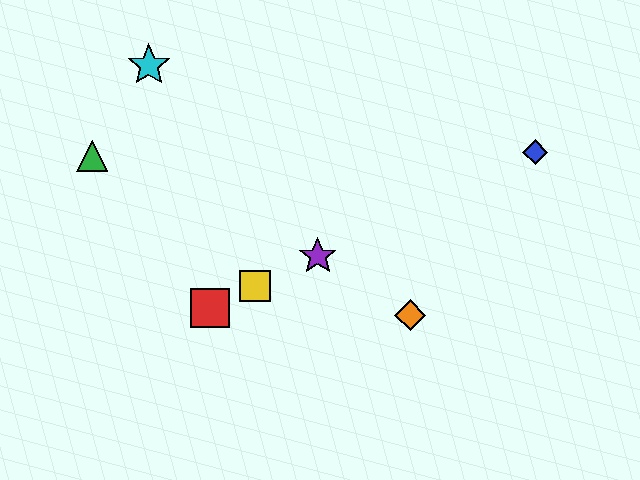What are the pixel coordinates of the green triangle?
The green triangle is at (92, 156).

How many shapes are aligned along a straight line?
4 shapes (the red square, the blue diamond, the yellow square, the purple star) are aligned along a straight line.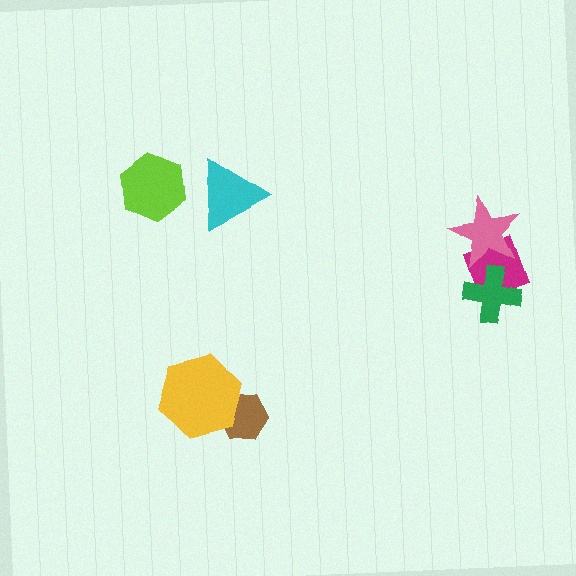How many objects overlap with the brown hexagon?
1 object overlaps with the brown hexagon.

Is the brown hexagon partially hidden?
Yes, it is partially covered by another shape.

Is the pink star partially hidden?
No, no other shape covers it.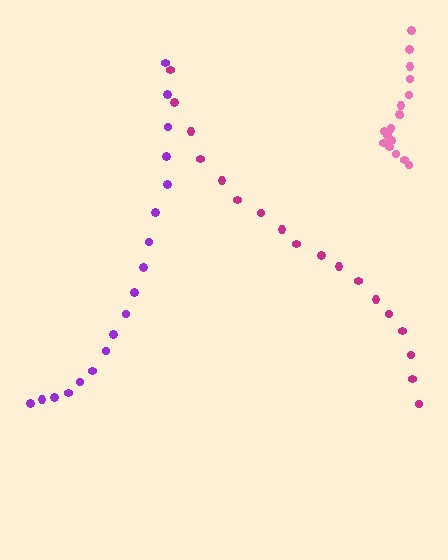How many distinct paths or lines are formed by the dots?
There are 3 distinct paths.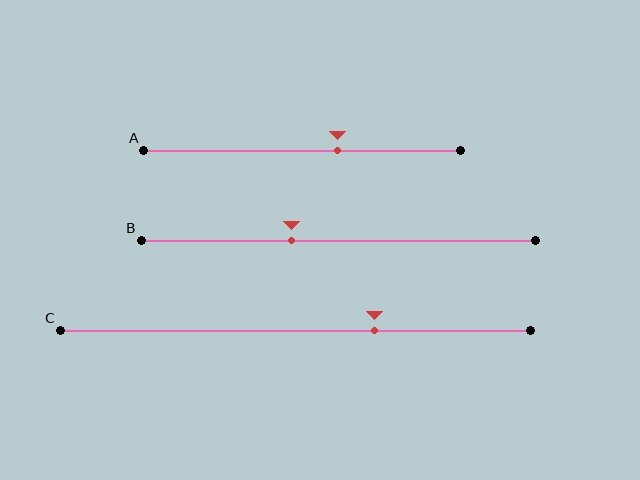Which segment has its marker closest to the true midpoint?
Segment A has its marker closest to the true midpoint.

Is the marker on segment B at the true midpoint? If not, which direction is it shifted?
No, the marker on segment B is shifted to the left by about 12% of the segment length.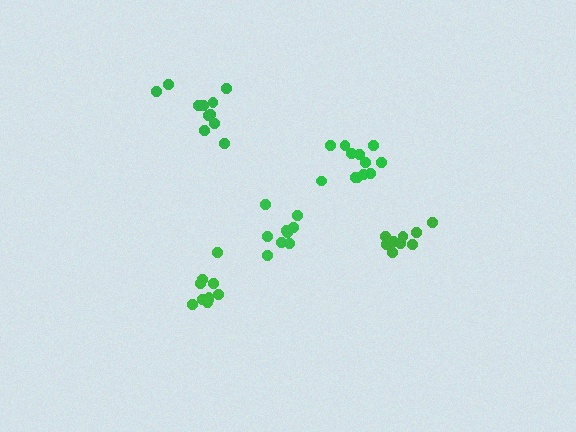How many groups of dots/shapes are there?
There are 5 groups.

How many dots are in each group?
Group 1: 12 dots, Group 2: 10 dots, Group 3: 11 dots, Group 4: 9 dots, Group 5: 9 dots (51 total).